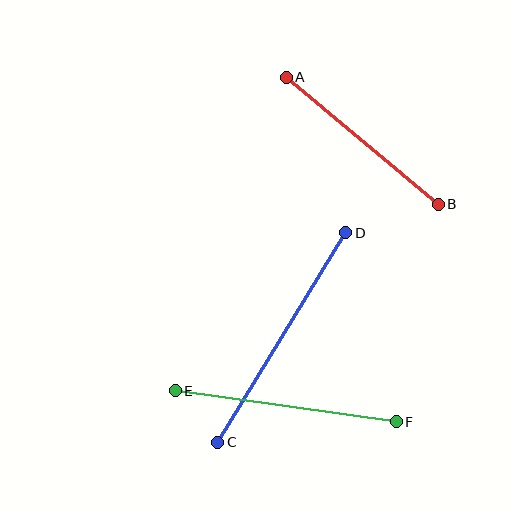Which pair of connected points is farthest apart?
Points C and D are farthest apart.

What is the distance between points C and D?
The distance is approximately 245 pixels.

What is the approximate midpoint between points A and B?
The midpoint is at approximately (362, 141) pixels.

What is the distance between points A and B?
The distance is approximately 198 pixels.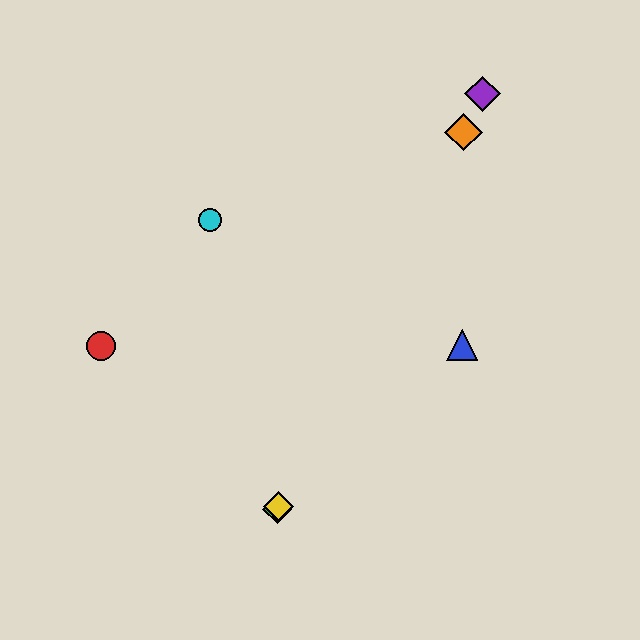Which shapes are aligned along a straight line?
The green diamond, the yellow diamond, the purple diamond, the orange diamond are aligned along a straight line.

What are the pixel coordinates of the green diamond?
The green diamond is at (277, 509).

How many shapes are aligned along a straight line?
4 shapes (the green diamond, the yellow diamond, the purple diamond, the orange diamond) are aligned along a straight line.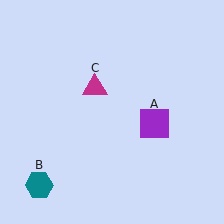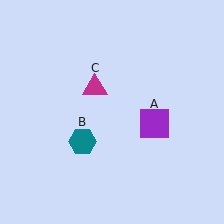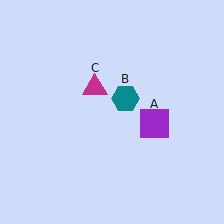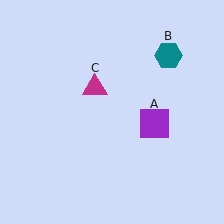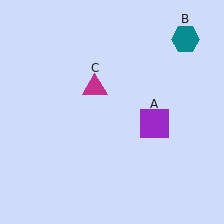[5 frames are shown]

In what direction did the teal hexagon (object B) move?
The teal hexagon (object B) moved up and to the right.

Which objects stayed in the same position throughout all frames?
Purple square (object A) and magenta triangle (object C) remained stationary.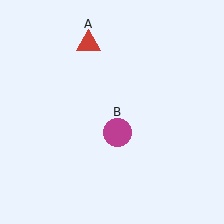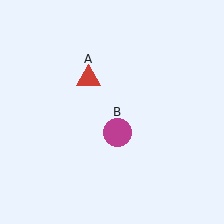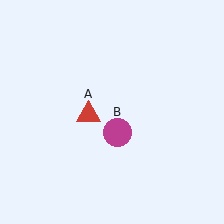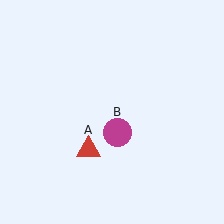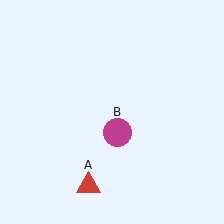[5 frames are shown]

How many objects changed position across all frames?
1 object changed position: red triangle (object A).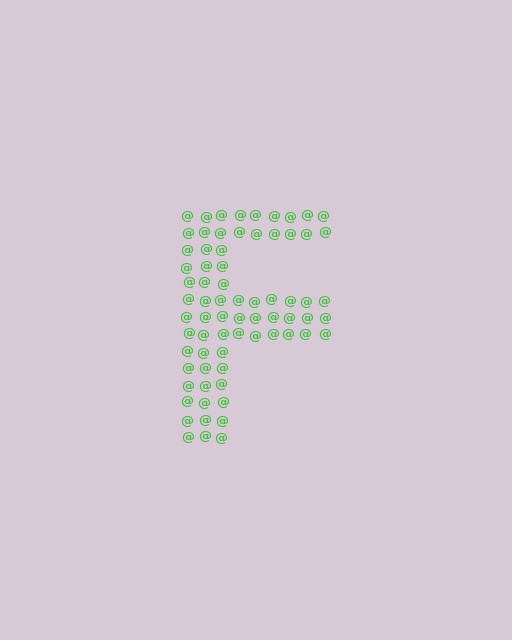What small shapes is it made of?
It is made of small at signs.